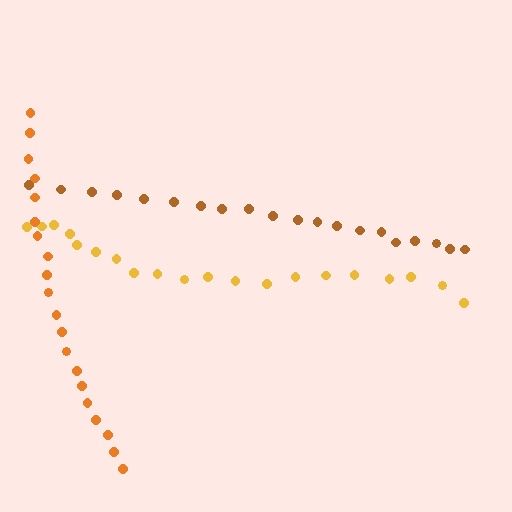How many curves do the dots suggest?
There are 3 distinct paths.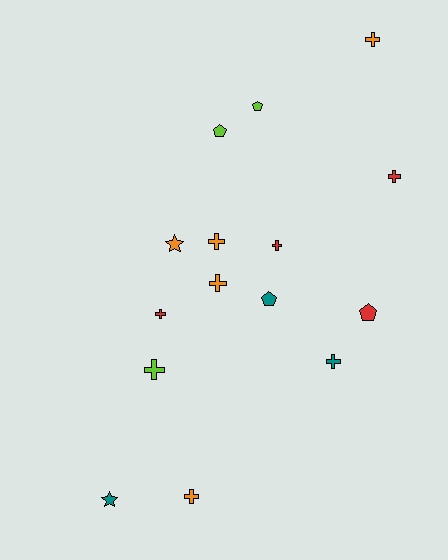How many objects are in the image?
There are 15 objects.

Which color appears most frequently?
Orange, with 5 objects.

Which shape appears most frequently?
Cross, with 9 objects.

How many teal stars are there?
There is 1 teal star.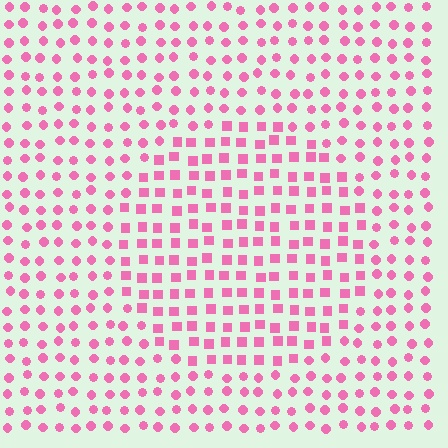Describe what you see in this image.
The image is filled with small pink elements arranged in a uniform grid. A circle-shaped region contains squares, while the surrounding area contains circles. The boundary is defined purely by the change in element shape.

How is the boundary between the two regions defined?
The boundary is defined by a change in element shape: squares inside vs. circles outside. All elements share the same color and spacing.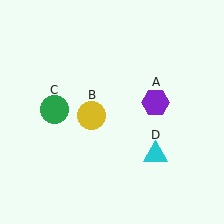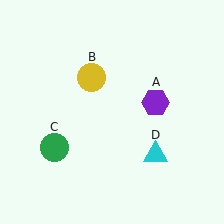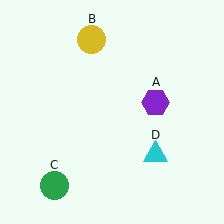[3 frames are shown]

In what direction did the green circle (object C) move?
The green circle (object C) moved down.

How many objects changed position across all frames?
2 objects changed position: yellow circle (object B), green circle (object C).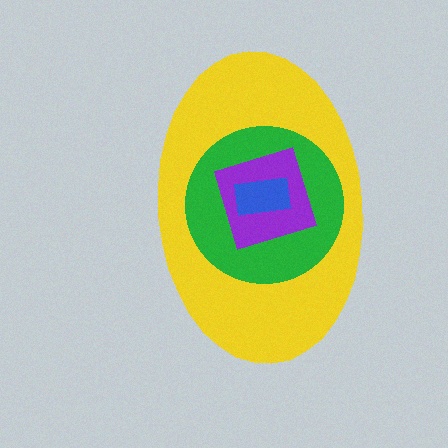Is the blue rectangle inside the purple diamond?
Yes.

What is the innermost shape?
The blue rectangle.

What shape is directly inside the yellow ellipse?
The green circle.